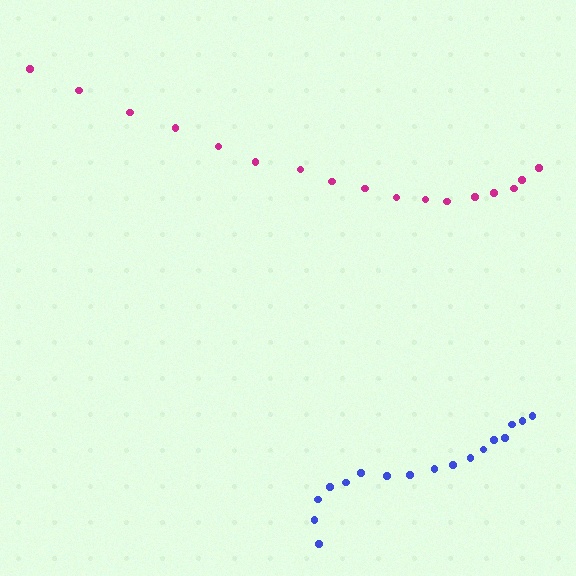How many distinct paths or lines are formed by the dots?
There are 2 distinct paths.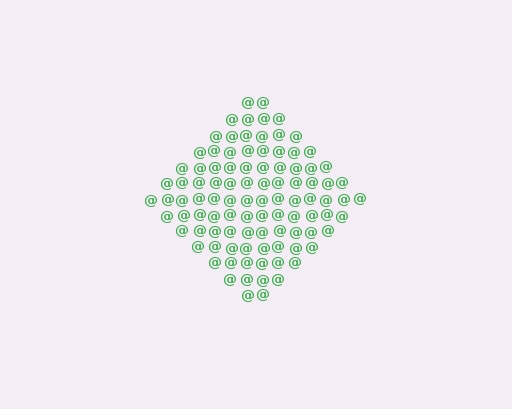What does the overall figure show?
The overall figure shows a diamond.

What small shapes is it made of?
It is made of small at signs.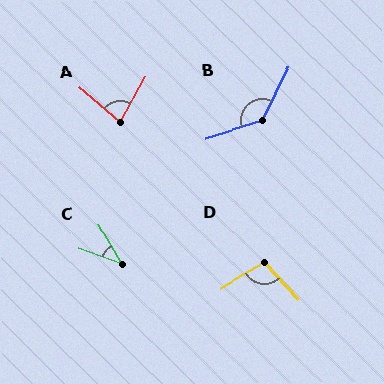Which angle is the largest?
B, at approximately 133 degrees.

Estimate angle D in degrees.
Approximately 103 degrees.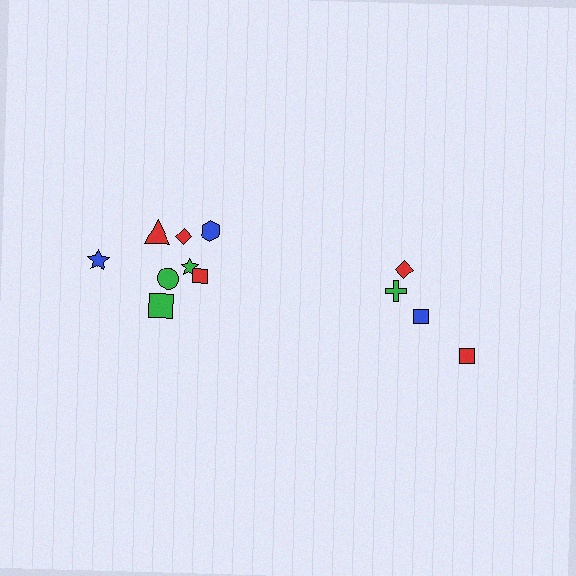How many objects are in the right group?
There are 4 objects.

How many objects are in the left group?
There are 8 objects.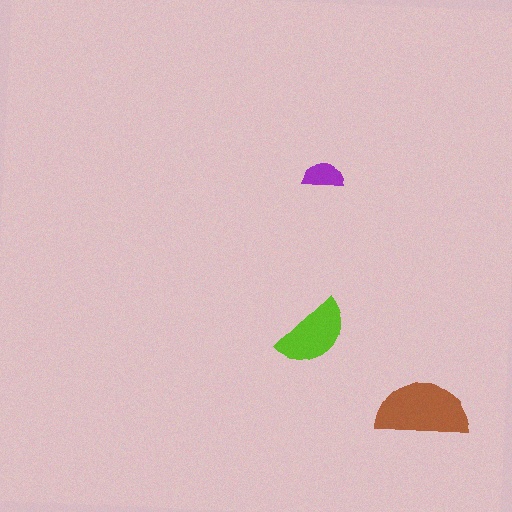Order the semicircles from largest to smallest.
the brown one, the lime one, the purple one.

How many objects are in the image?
There are 3 objects in the image.